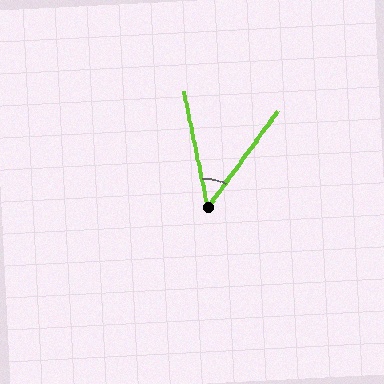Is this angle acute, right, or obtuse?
It is acute.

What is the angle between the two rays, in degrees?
Approximately 48 degrees.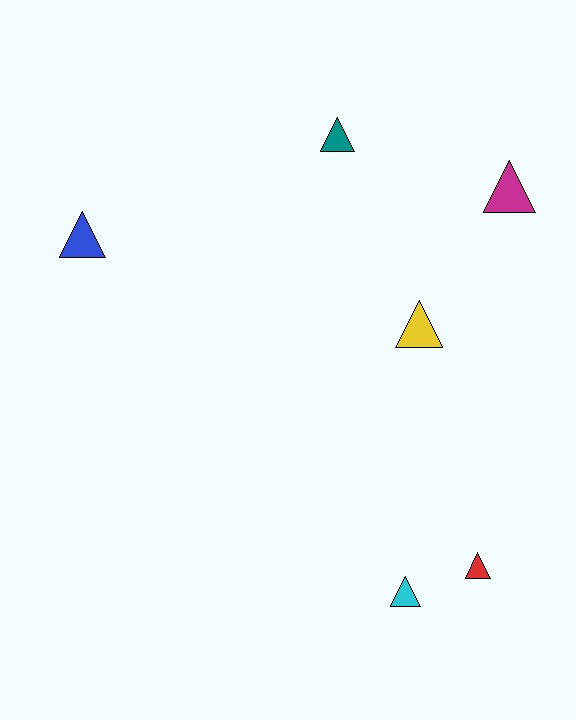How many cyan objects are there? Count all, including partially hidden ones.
There is 1 cyan object.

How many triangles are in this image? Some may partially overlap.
There are 6 triangles.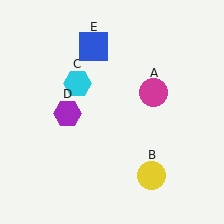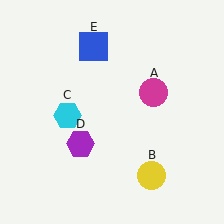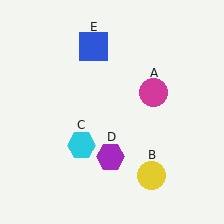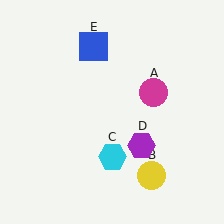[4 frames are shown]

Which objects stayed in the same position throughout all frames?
Magenta circle (object A) and yellow circle (object B) and blue square (object E) remained stationary.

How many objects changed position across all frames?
2 objects changed position: cyan hexagon (object C), purple hexagon (object D).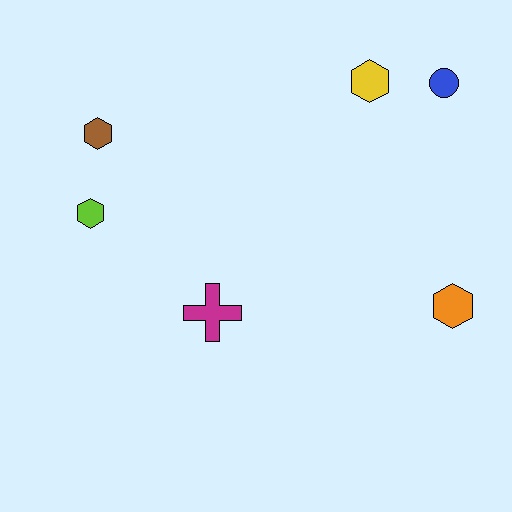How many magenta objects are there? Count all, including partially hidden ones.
There is 1 magenta object.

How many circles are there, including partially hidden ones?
There is 1 circle.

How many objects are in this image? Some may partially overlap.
There are 6 objects.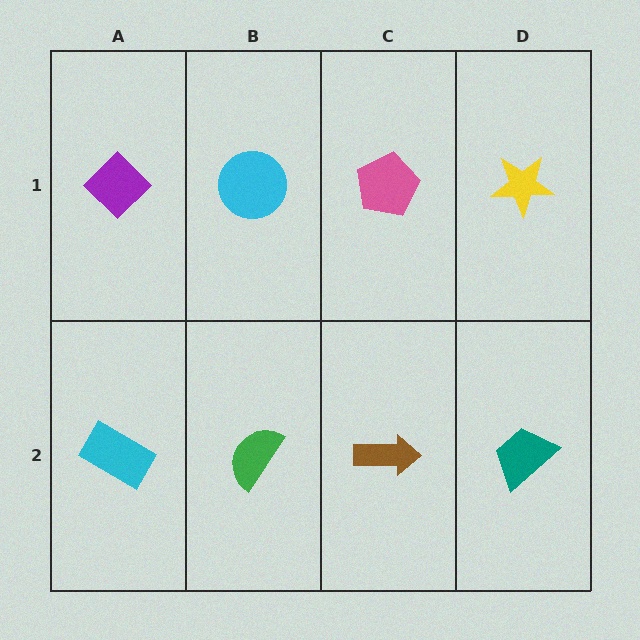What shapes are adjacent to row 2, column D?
A yellow star (row 1, column D), a brown arrow (row 2, column C).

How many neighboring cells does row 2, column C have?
3.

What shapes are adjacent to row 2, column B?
A cyan circle (row 1, column B), a cyan rectangle (row 2, column A), a brown arrow (row 2, column C).